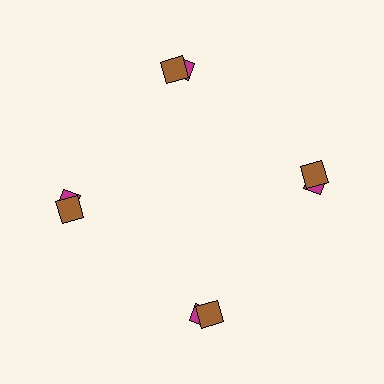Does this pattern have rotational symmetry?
Yes, this pattern has 4-fold rotational symmetry. It looks the same after rotating 90 degrees around the center.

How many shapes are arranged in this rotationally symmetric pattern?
There are 8 shapes, arranged in 4 groups of 2.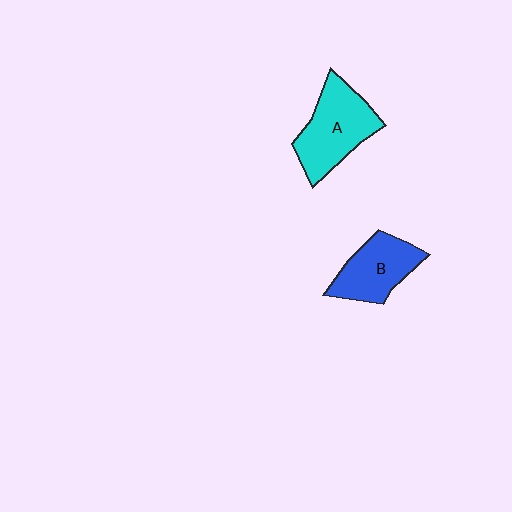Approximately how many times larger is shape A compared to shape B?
Approximately 1.2 times.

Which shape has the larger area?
Shape A (cyan).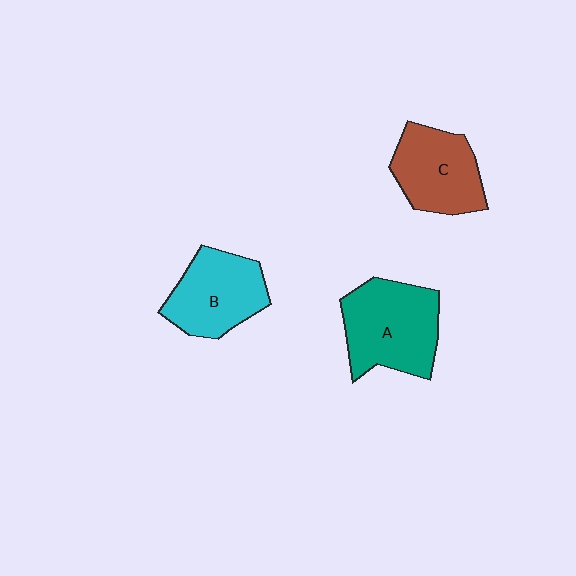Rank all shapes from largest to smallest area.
From largest to smallest: A (teal), B (cyan), C (brown).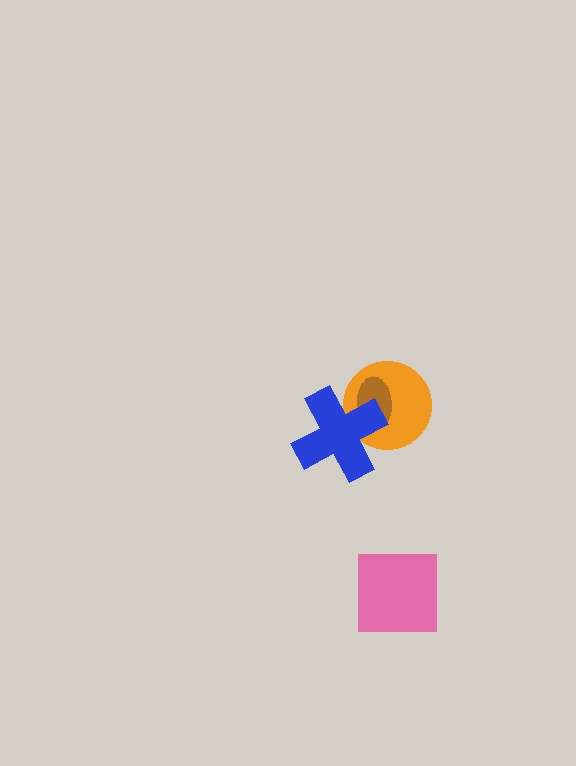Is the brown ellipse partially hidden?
Yes, it is partially covered by another shape.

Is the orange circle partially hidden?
Yes, it is partially covered by another shape.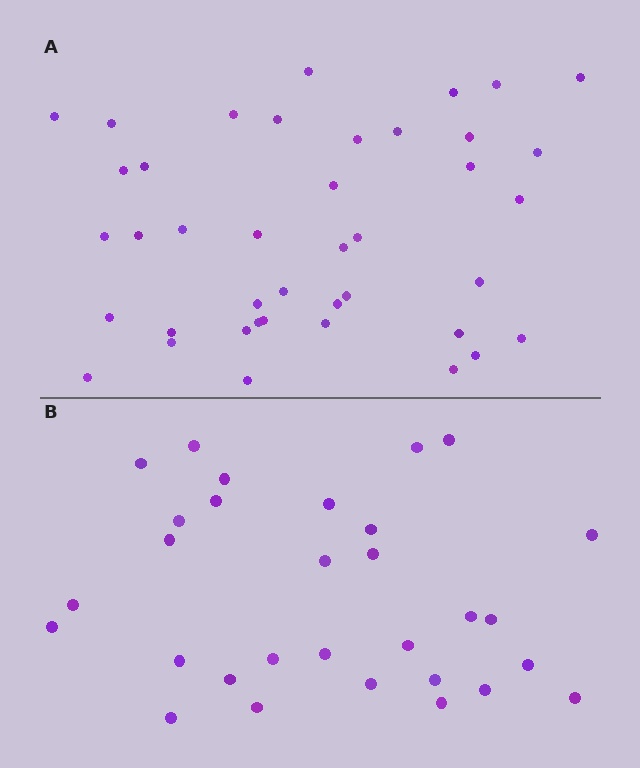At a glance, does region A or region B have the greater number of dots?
Region A (the top region) has more dots.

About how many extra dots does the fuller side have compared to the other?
Region A has roughly 12 or so more dots than region B.